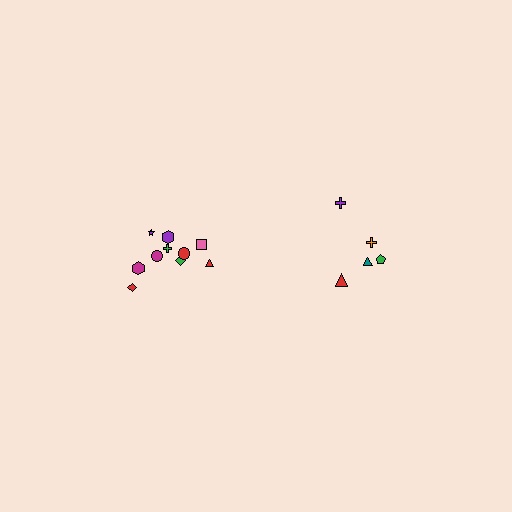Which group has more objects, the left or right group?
The left group.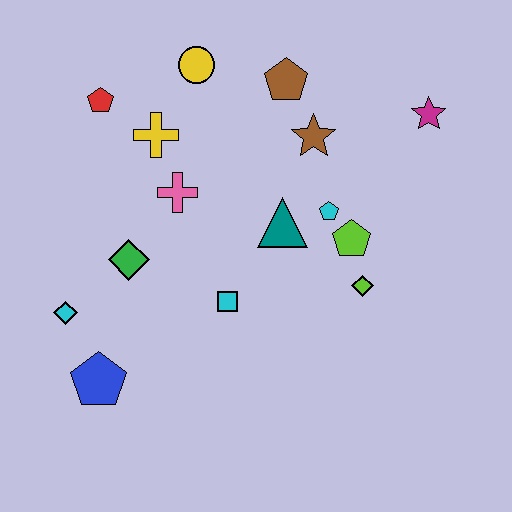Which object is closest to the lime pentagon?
The cyan pentagon is closest to the lime pentagon.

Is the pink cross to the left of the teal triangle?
Yes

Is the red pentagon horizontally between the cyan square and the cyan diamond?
Yes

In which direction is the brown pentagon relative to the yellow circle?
The brown pentagon is to the right of the yellow circle.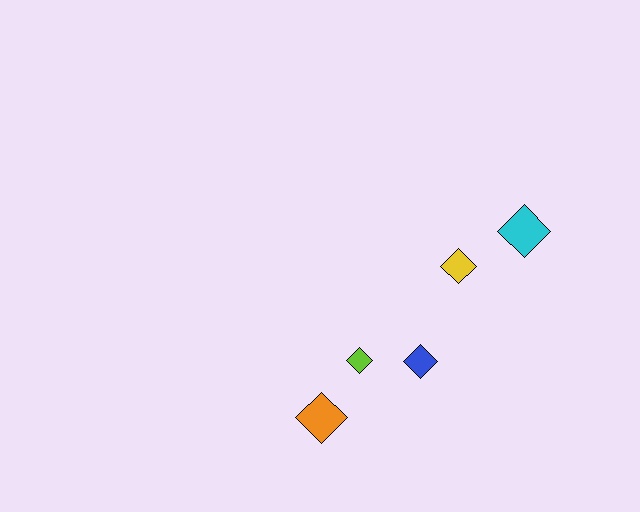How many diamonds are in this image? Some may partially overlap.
There are 5 diamonds.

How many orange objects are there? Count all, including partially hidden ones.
There is 1 orange object.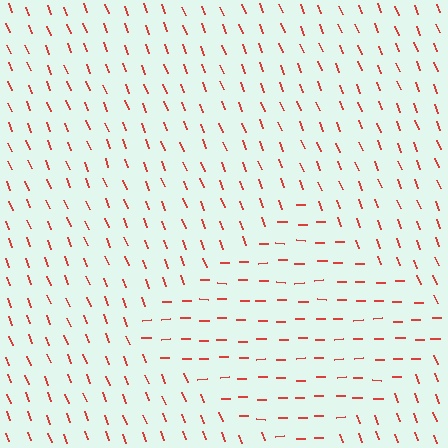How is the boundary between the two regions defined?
The boundary is defined purely by a change in line orientation (approximately 69 degrees difference). All lines are the same color and thickness.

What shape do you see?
I see a diamond.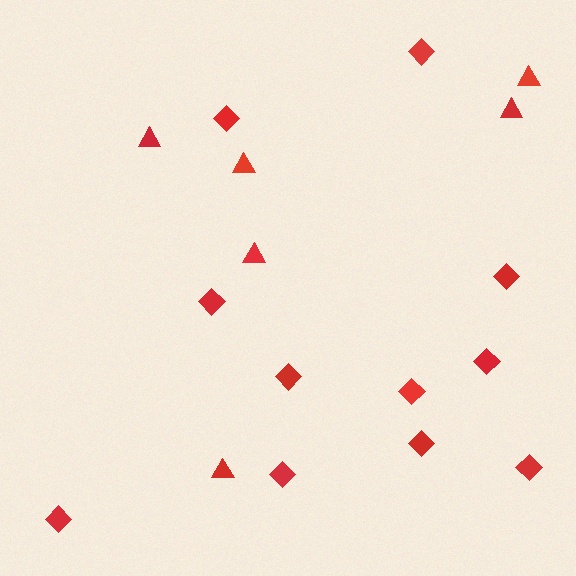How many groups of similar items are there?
There are 2 groups: one group of diamonds (11) and one group of triangles (6).